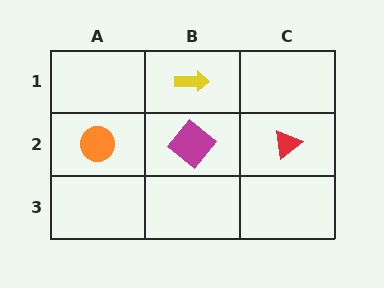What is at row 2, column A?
An orange circle.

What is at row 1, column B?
A yellow arrow.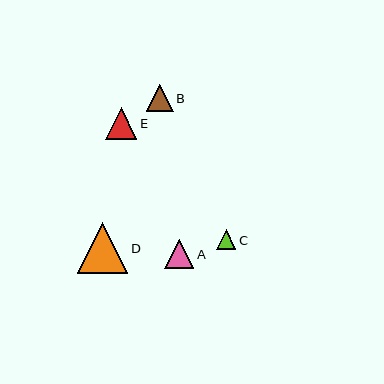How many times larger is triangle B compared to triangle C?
Triangle B is approximately 1.3 times the size of triangle C.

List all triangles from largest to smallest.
From largest to smallest: D, E, A, B, C.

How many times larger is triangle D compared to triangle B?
Triangle D is approximately 1.9 times the size of triangle B.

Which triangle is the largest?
Triangle D is the largest with a size of approximately 50 pixels.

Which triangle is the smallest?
Triangle C is the smallest with a size of approximately 20 pixels.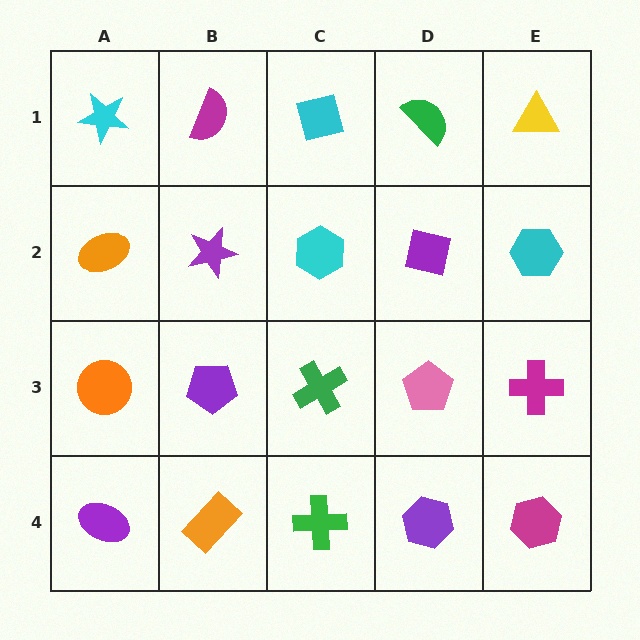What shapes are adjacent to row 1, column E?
A cyan hexagon (row 2, column E), a green semicircle (row 1, column D).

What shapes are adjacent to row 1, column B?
A purple star (row 2, column B), a cyan star (row 1, column A), a cyan square (row 1, column C).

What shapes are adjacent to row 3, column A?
An orange ellipse (row 2, column A), a purple ellipse (row 4, column A), a purple pentagon (row 3, column B).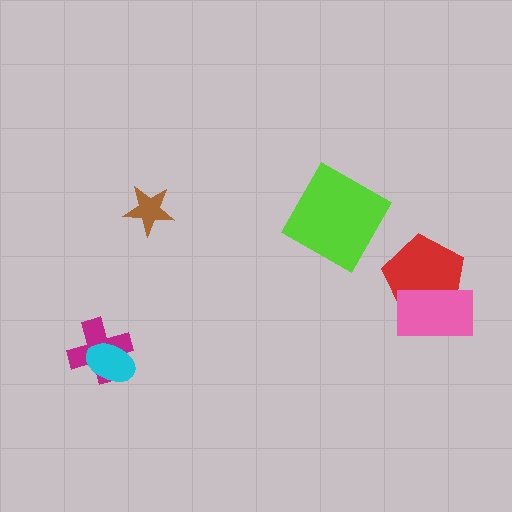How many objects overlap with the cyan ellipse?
1 object overlaps with the cyan ellipse.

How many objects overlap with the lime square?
0 objects overlap with the lime square.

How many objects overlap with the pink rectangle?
1 object overlaps with the pink rectangle.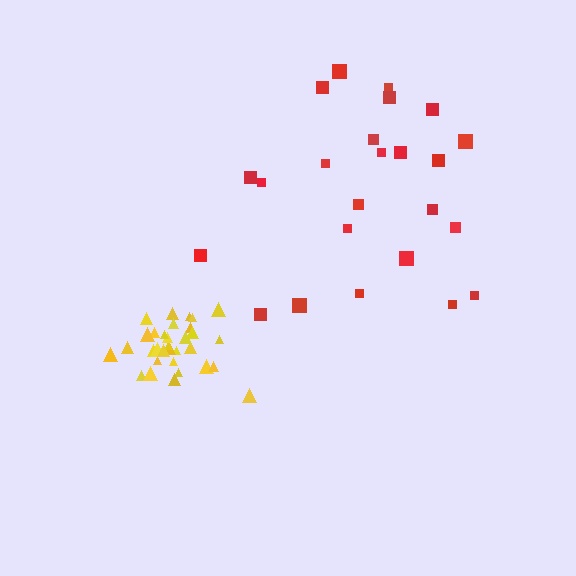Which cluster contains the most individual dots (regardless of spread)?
Yellow (33).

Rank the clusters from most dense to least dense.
yellow, red.